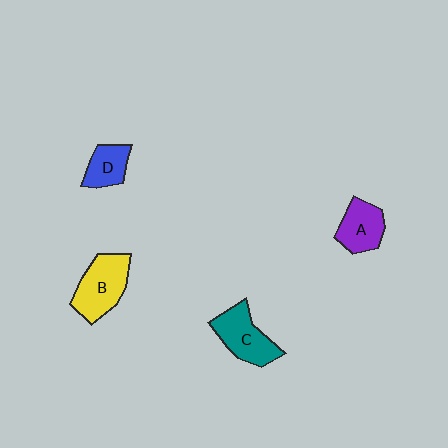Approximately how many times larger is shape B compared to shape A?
Approximately 1.4 times.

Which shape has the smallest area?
Shape D (blue).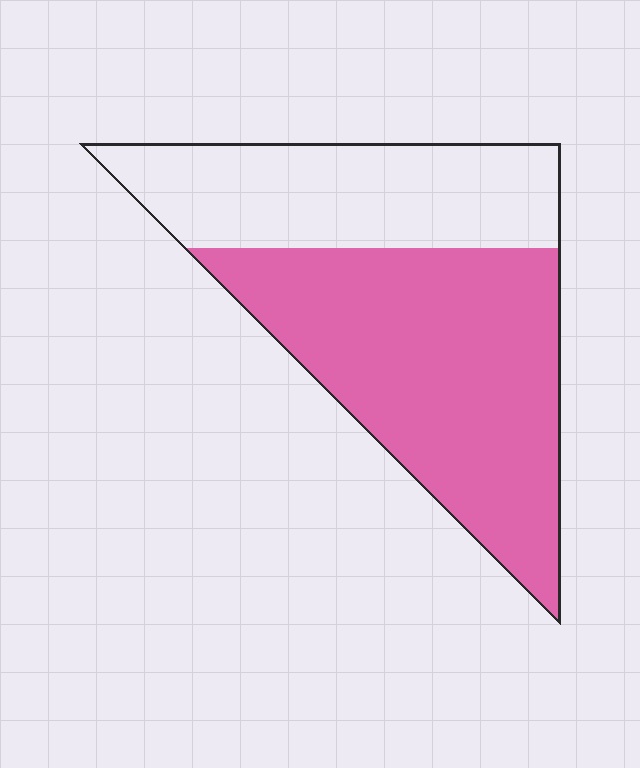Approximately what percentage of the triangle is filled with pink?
Approximately 60%.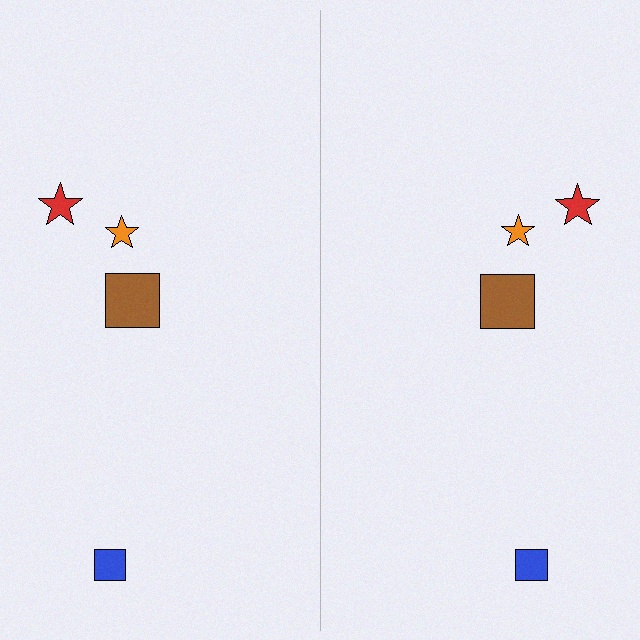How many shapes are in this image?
There are 8 shapes in this image.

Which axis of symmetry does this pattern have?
The pattern has a vertical axis of symmetry running through the center of the image.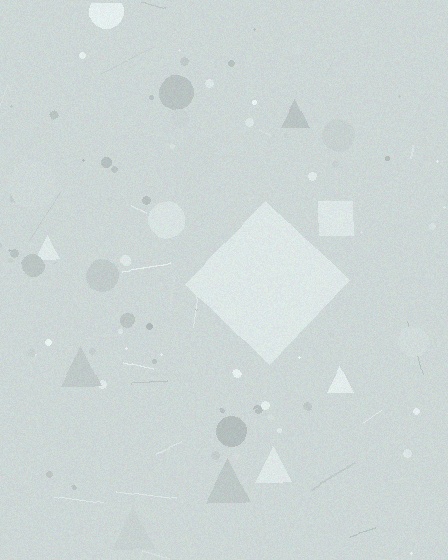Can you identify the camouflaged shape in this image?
The camouflaged shape is a diamond.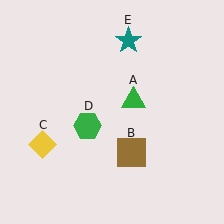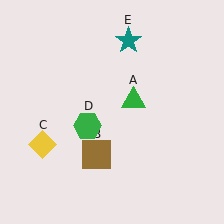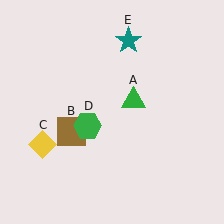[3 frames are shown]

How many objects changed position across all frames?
1 object changed position: brown square (object B).